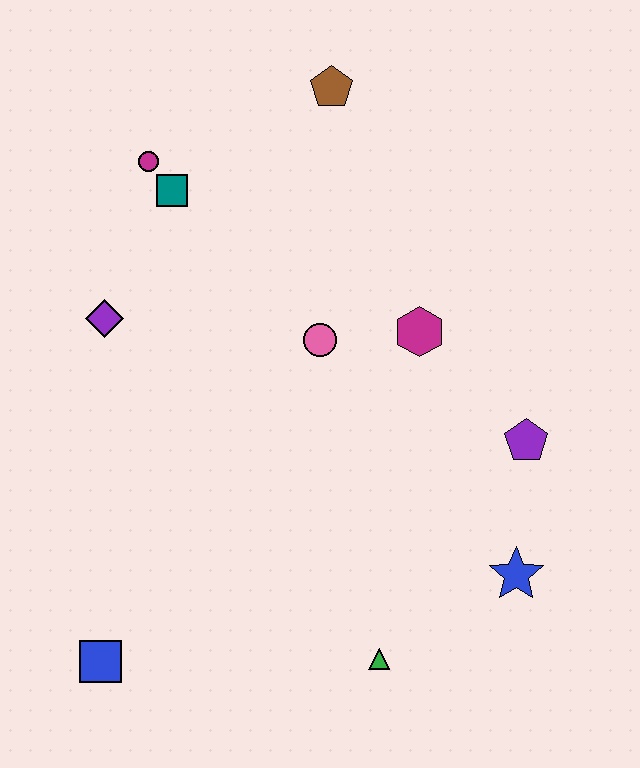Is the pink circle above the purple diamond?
No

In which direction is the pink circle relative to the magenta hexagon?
The pink circle is to the left of the magenta hexagon.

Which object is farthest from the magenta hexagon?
The blue square is farthest from the magenta hexagon.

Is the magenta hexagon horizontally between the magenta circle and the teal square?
No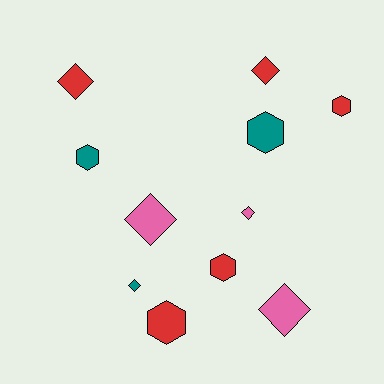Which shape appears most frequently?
Diamond, with 6 objects.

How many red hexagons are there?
There are 3 red hexagons.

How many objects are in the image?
There are 11 objects.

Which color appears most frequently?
Red, with 5 objects.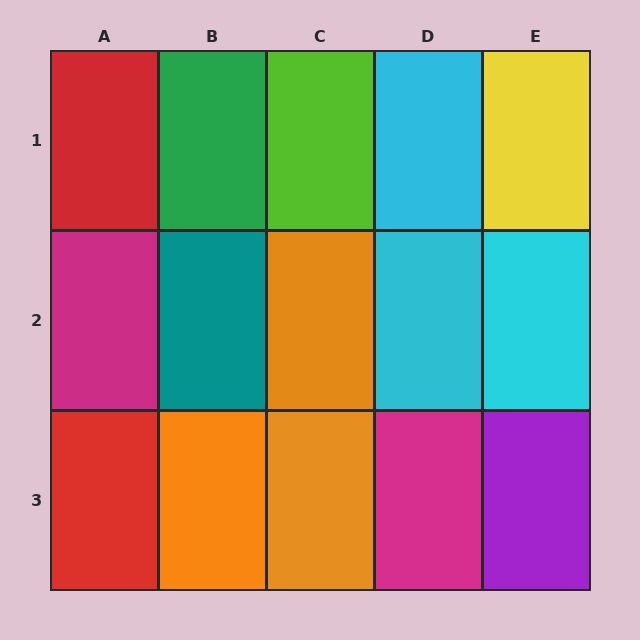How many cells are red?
2 cells are red.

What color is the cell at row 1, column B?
Green.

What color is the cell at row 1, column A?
Red.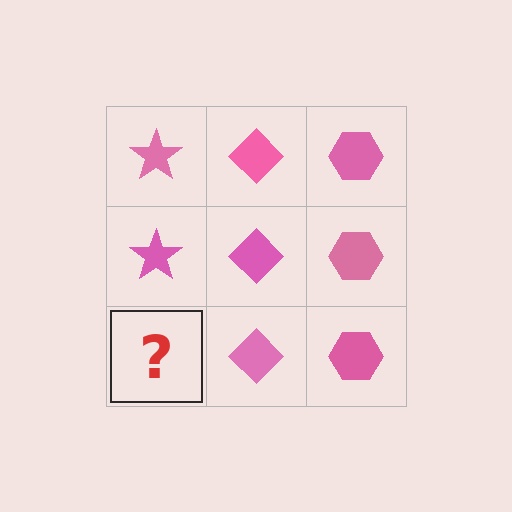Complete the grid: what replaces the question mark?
The question mark should be replaced with a pink star.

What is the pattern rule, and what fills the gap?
The rule is that each column has a consistent shape. The gap should be filled with a pink star.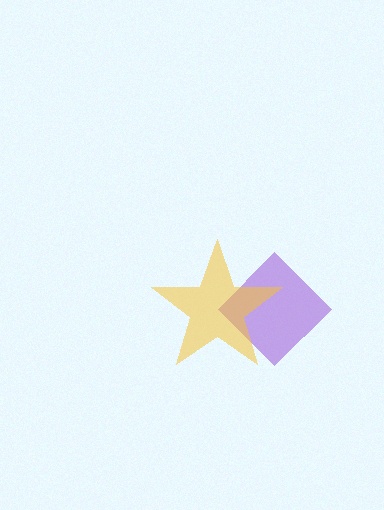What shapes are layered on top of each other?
The layered shapes are: a purple diamond, a yellow star.